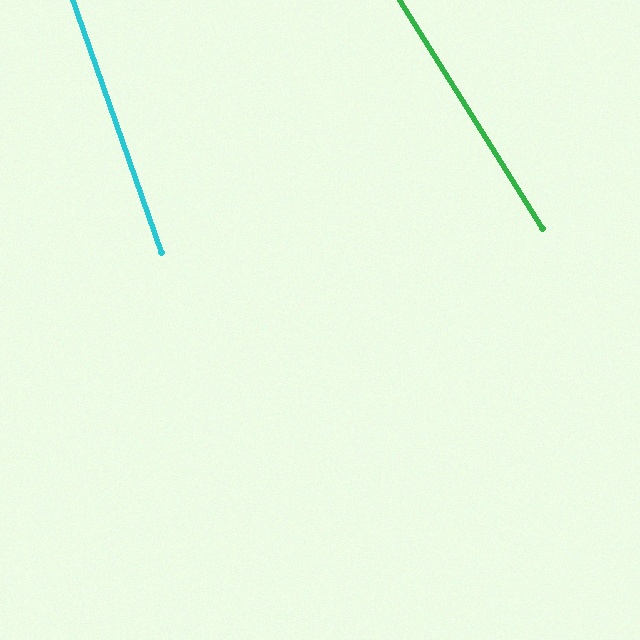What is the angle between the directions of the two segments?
Approximately 12 degrees.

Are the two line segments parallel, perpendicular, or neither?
Neither parallel nor perpendicular — they differ by about 12°.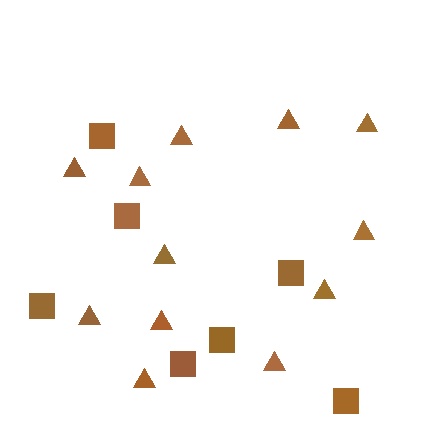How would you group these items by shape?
There are 2 groups: one group of squares (7) and one group of triangles (12).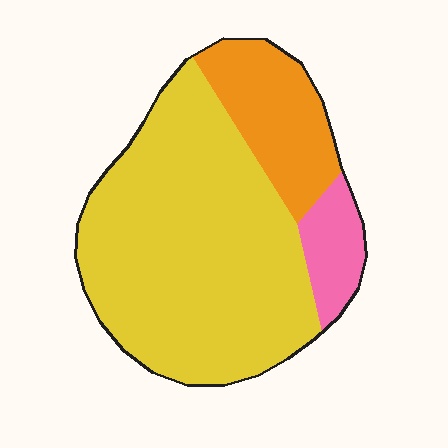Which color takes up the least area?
Pink, at roughly 10%.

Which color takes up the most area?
Yellow, at roughly 70%.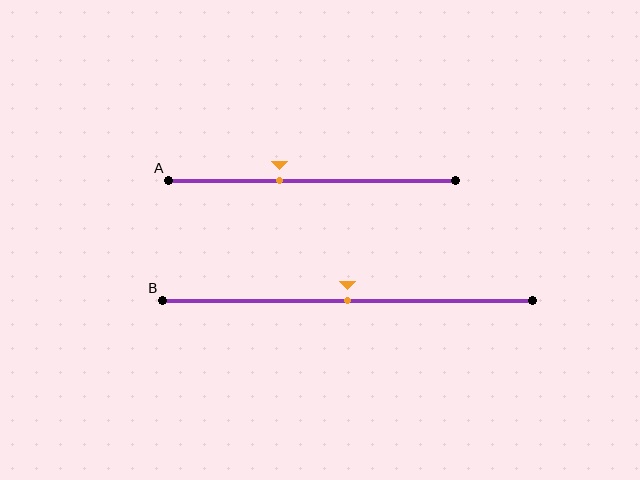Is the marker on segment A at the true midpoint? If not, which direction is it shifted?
No, the marker on segment A is shifted to the left by about 11% of the segment length.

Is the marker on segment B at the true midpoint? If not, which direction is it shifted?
Yes, the marker on segment B is at the true midpoint.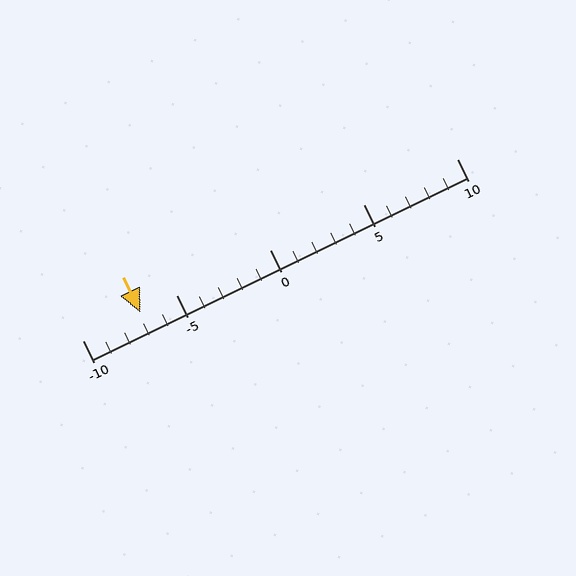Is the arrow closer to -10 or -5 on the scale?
The arrow is closer to -5.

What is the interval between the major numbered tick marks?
The major tick marks are spaced 5 units apart.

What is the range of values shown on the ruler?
The ruler shows values from -10 to 10.